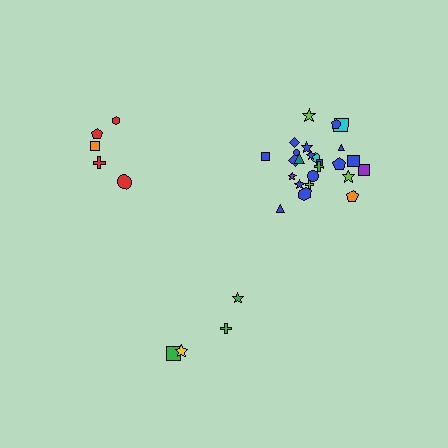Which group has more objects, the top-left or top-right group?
The top-right group.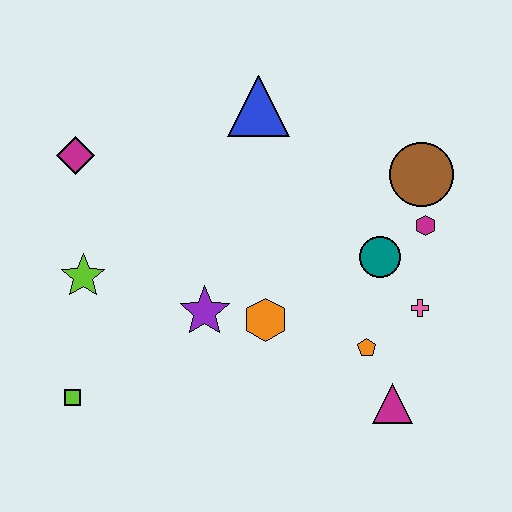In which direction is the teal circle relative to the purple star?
The teal circle is to the right of the purple star.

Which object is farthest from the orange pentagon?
The magenta diamond is farthest from the orange pentagon.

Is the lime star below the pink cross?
No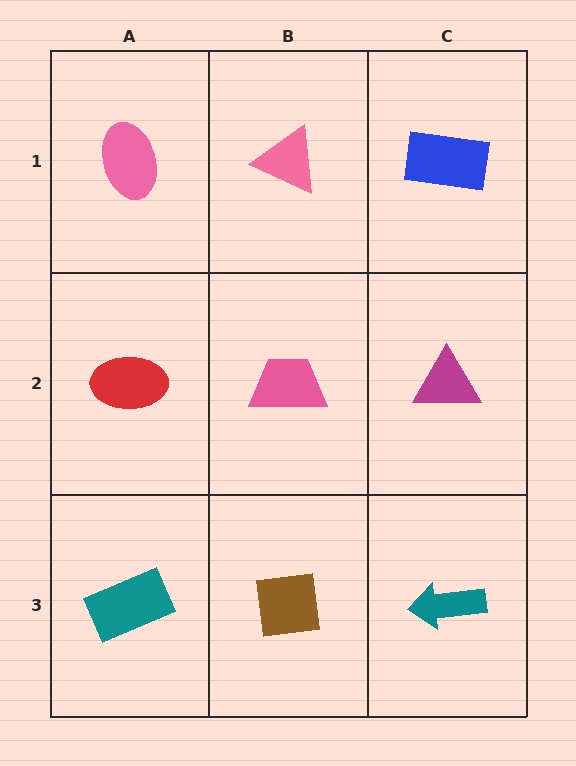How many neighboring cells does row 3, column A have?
2.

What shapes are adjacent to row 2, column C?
A blue rectangle (row 1, column C), a teal arrow (row 3, column C), a pink trapezoid (row 2, column B).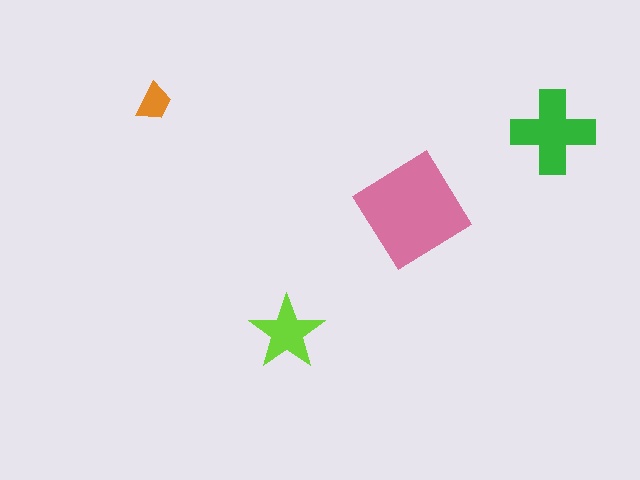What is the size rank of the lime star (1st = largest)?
3rd.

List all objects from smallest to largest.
The orange trapezoid, the lime star, the green cross, the pink diamond.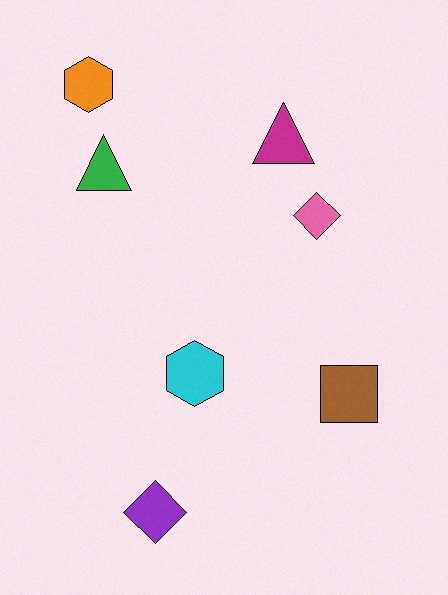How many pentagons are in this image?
There are no pentagons.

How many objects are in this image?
There are 7 objects.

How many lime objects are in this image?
There are no lime objects.